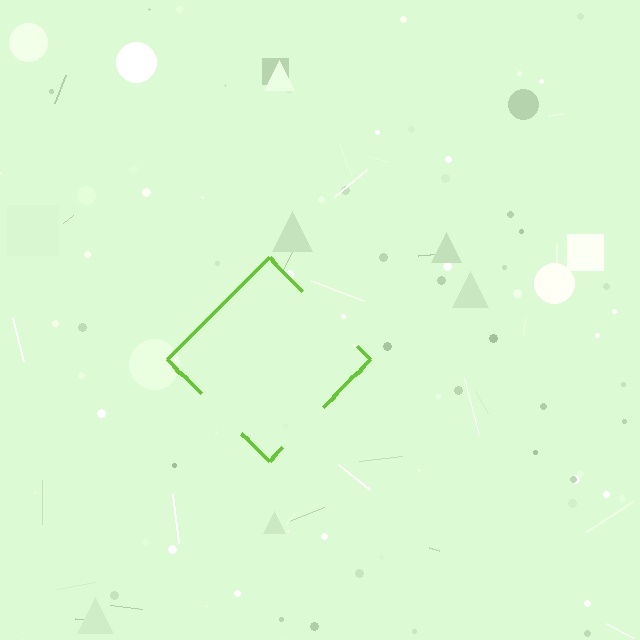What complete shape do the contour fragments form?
The contour fragments form a diamond.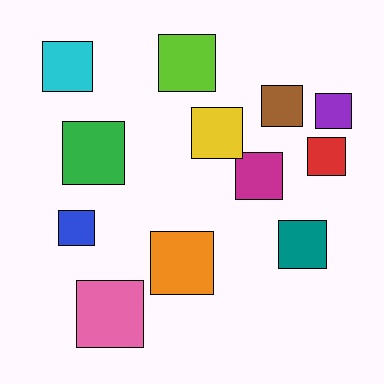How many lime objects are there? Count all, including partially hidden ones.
There is 1 lime object.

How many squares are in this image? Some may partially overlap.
There are 12 squares.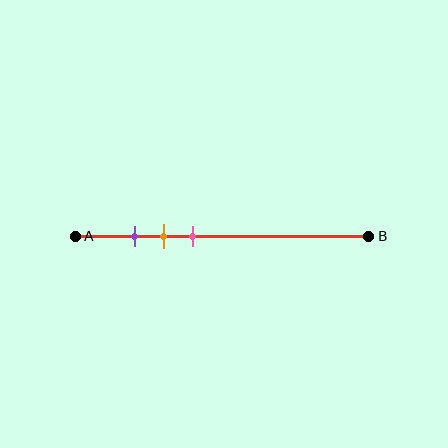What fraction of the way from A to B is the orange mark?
The orange mark is approximately 30% (0.3) of the way from A to B.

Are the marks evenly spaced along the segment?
Yes, the marks are approximately evenly spaced.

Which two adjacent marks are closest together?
The purple and orange marks are the closest adjacent pair.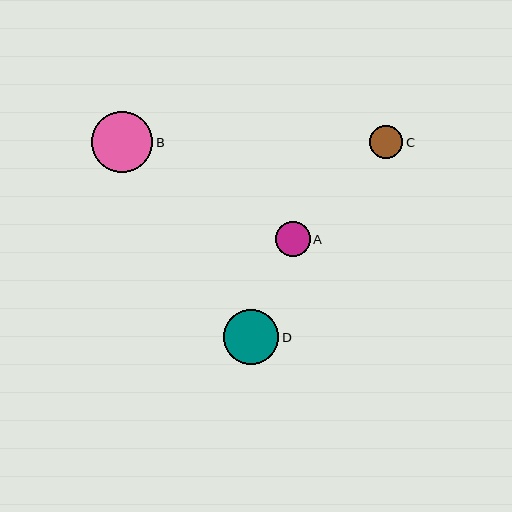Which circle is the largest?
Circle B is the largest with a size of approximately 61 pixels.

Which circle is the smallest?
Circle C is the smallest with a size of approximately 33 pixels.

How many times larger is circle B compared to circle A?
Circle B is approximately 1.7 times the size of circle A.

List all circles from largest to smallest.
From largest to smallest: B, D, A, C.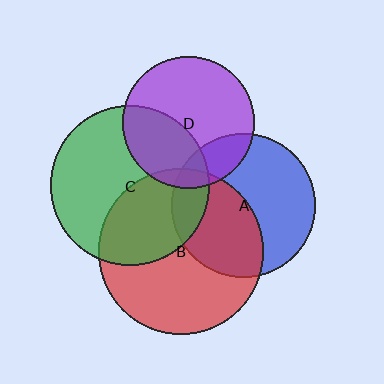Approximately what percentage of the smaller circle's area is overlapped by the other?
Approximately 5%.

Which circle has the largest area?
Circle B (red).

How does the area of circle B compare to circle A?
Approximately 1.3 times.